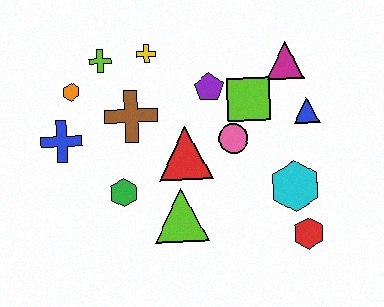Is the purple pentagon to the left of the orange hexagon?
No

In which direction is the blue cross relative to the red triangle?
The blue cross is to the left of the red triangle.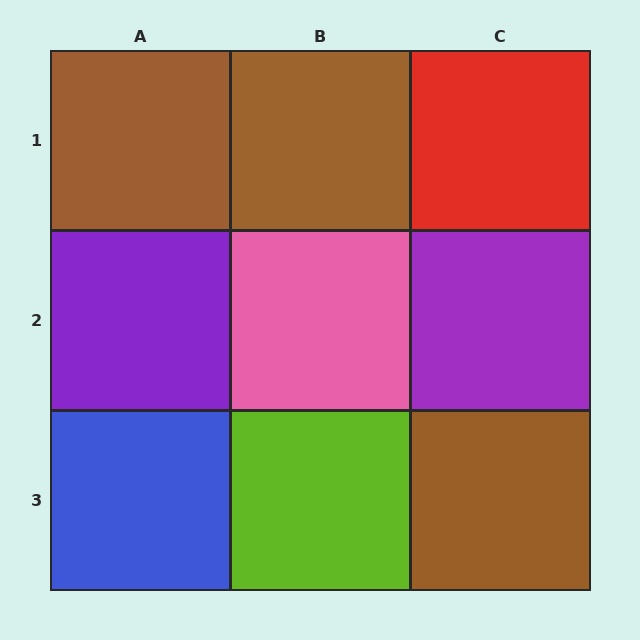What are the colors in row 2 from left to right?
Purple, pink, purple.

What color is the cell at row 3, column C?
Brown.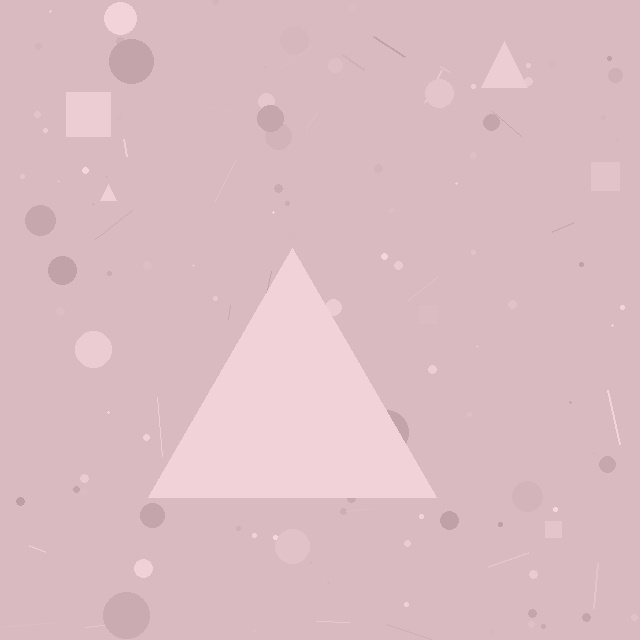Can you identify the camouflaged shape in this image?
The camouflaged shape is a triangle.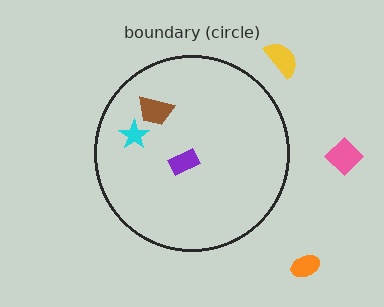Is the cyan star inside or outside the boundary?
Inside.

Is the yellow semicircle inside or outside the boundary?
Outside.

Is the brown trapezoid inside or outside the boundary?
Inside.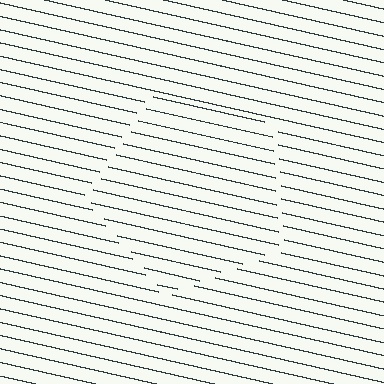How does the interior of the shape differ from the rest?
The interior of the shape contains the same grating, shifted by half a period — the contour is defined by the phase discontinuity where line-ends from the inner and outer gratings abut.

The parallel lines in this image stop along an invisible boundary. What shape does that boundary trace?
An illusory pentagon. The interior of the shape contains the same grating, shifted by half a period — the contour is defined by the phase discontinuity where line-ends from the inner and outer gratings abut.